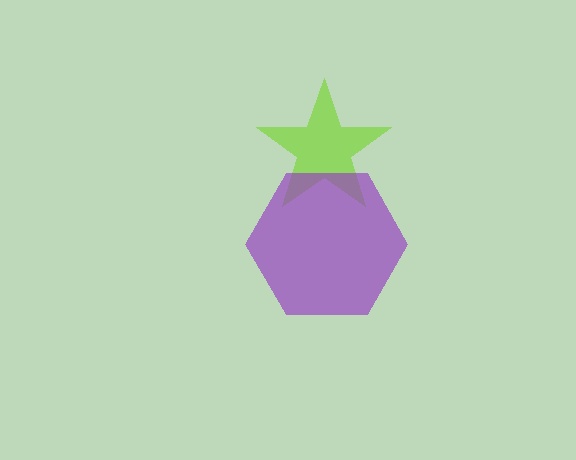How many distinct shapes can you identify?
There are 2 distinct shapes: a lime star, a purple hexagon.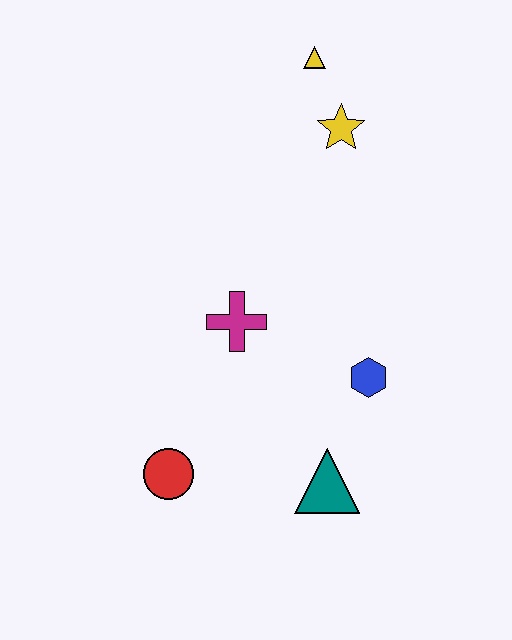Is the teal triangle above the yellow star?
No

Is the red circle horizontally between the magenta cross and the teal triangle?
No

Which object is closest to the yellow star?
The yellow triangle is closest to the yellow star.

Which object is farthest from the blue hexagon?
The yellow triangle is farthest from the blue hexagon.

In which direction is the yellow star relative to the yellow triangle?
The yellow star is below the yellow triangle.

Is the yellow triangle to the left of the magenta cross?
No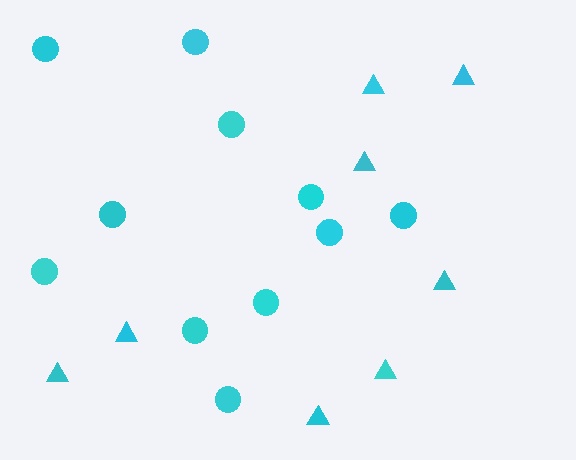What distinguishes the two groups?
There are 2 groups: one group of triangles (8) and one group of circles (11).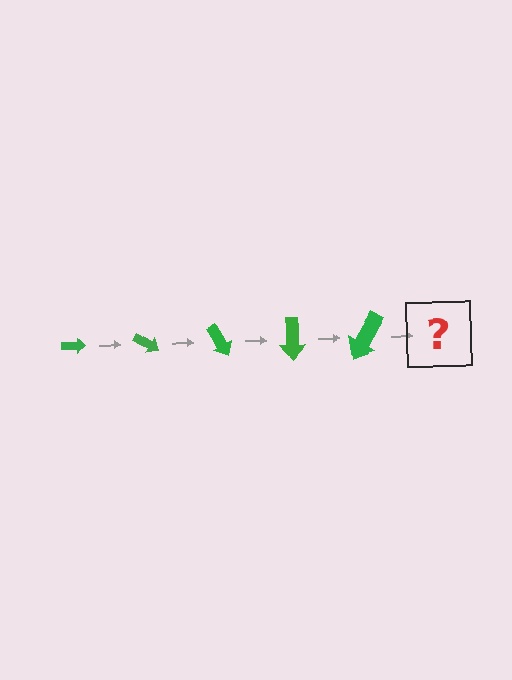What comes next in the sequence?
The next element should be an arrow, larger than the previous one and rotated 150 degrees from the start.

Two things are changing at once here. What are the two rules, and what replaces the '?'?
The two rules are that the arrow grows larger each step and it rotates 30 degrees each step. The '?' should be an arrow, larger than the previous one and rotated 150 degrees from the start.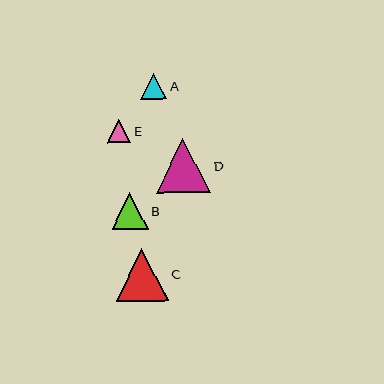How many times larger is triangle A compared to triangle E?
Triangle A is approximately 1.1 times the size of triangle E.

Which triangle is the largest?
Triangle D is the largest with a size of approximately 54 pixels.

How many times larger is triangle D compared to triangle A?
Triangle D is approximately 2.1 times the size of triangle A.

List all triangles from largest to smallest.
From largest to smallest: D, C, B, A, E.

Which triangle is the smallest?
Triangle E is the smallest with a size of approximately 23 pixels.